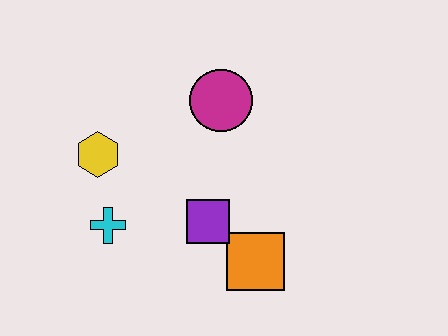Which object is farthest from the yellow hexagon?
The orange square is farthest from the yellow hexagon.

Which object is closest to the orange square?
The purple square is closest to the orange square.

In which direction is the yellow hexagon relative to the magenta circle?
The yellow hexagon is to the left of the magenta circle.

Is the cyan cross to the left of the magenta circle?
Yes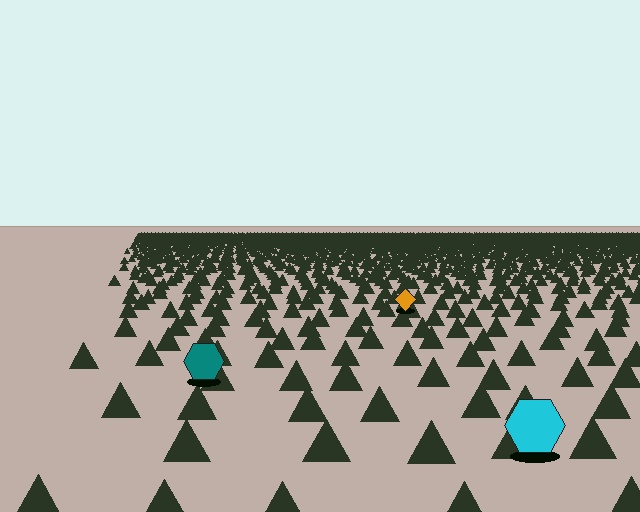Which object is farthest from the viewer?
The orange diamond is farthest from the viewer. It appears smaller and the ground texture around it is denser.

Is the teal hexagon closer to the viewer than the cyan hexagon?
No. The cyan hexagon is closer — you can tell from the texture gradient: the ground texture is coarser near it.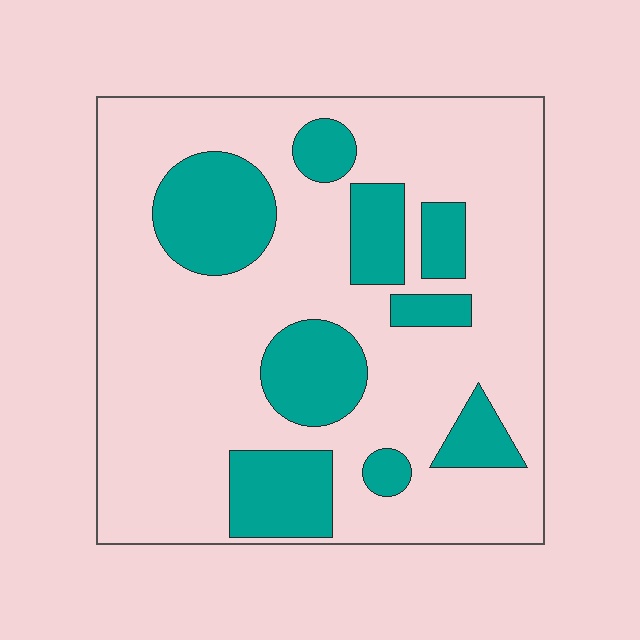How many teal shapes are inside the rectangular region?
9.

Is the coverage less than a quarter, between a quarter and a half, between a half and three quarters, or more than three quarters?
Between a quarter and a half.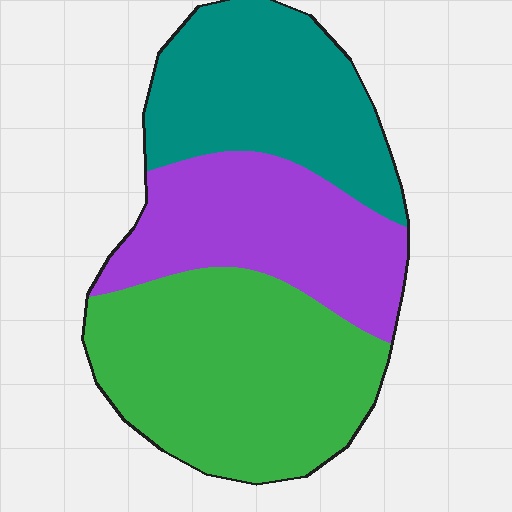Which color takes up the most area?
Green, at roughly 40%.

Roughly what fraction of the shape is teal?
Teal covers 30% of the shape.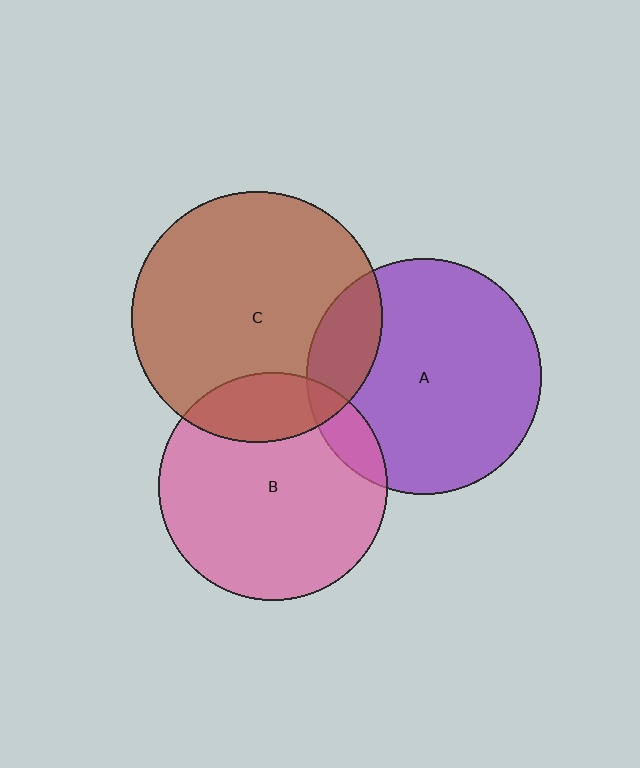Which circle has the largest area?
Circle C (brown).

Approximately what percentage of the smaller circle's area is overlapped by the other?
Approximately 10%.